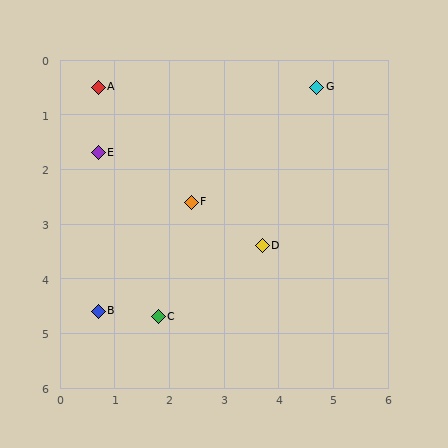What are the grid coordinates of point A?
Point A is at approximately (0.7, 0.5).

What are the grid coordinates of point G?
Point G is at approximately (4.7, 0.5).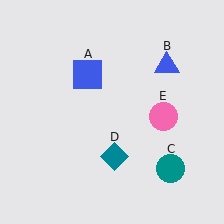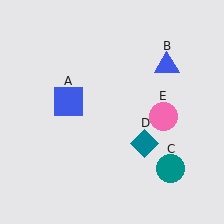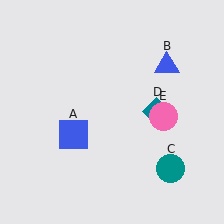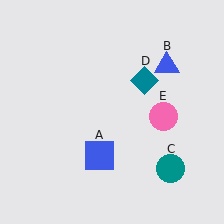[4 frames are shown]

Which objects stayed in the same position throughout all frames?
Blue triangle (object B) and teal circle (object C) and pink circle (object E) remained stationary.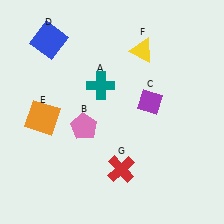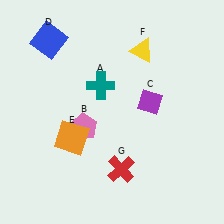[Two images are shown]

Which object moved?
The orange square (E) moved right.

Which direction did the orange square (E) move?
The orange square (E) moved right.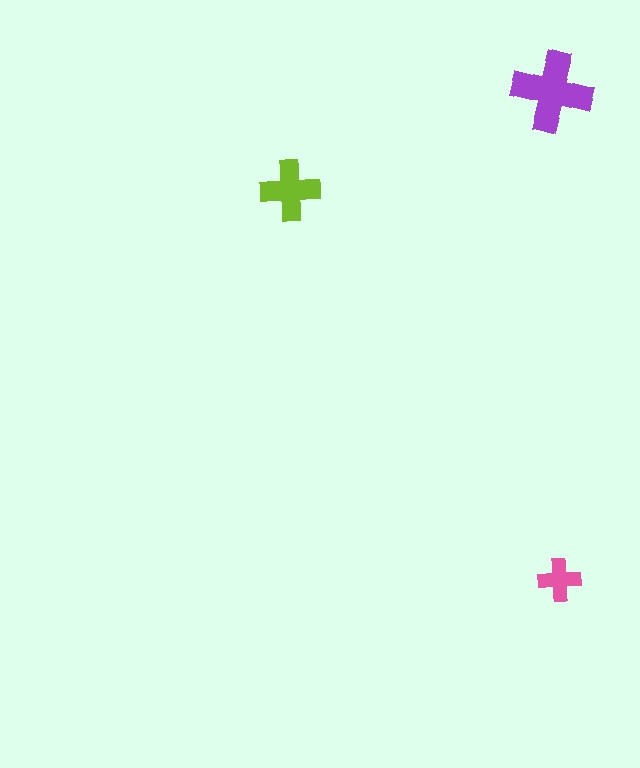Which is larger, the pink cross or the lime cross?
The lime one.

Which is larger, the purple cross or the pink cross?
The purple one.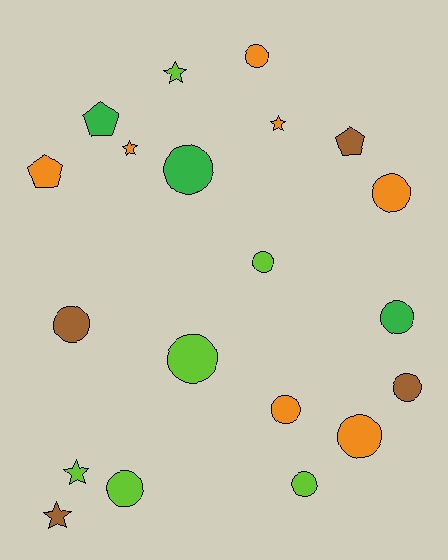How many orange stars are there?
There are 2 orange stars.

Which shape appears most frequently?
Circle, with 12 objects.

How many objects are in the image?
There are 20 objects.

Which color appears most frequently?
Orange, with 7 objects.